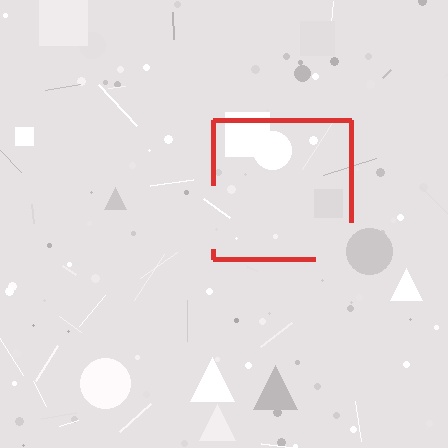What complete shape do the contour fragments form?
The contour fragments form a square.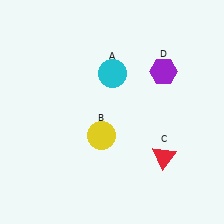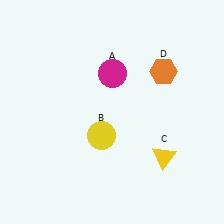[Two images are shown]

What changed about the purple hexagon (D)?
In Image 1, D is purple. In Image 2, it changed to orange.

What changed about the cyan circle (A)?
In Image 1, A is cyan. In Image 2, it changed to magenta.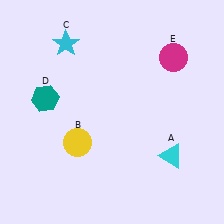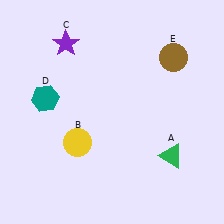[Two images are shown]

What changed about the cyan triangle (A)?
In Image 1, A is cyan. In Image 2, it changed to green.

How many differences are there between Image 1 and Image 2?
There are 3 differences between the two images.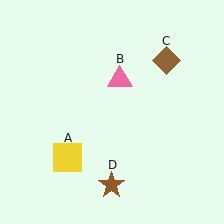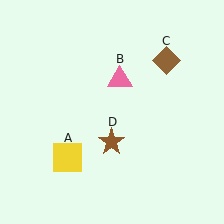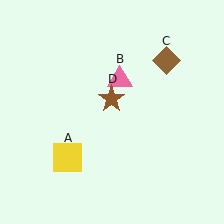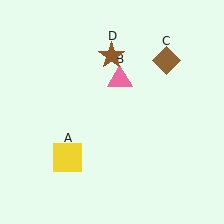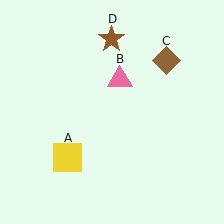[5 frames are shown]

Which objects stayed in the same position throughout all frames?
Yellow square (object A) and pink triangle (object B) and brown diamond (object C) remained stationary.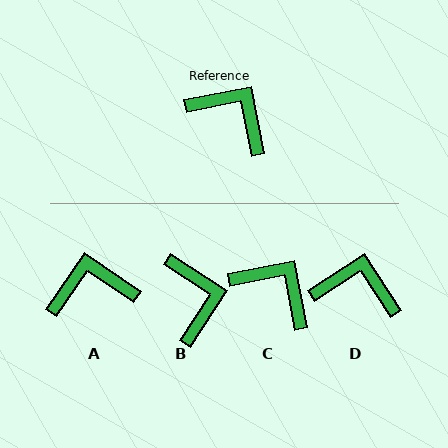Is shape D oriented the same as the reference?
No, it is off by about 21 degrees.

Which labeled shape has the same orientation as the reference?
C.